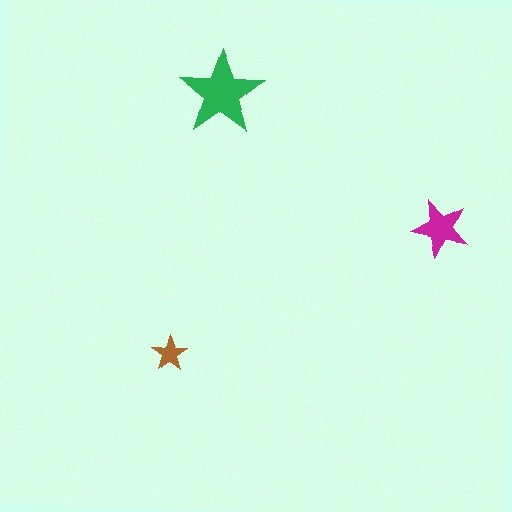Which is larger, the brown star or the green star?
The green one.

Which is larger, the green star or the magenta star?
The green one.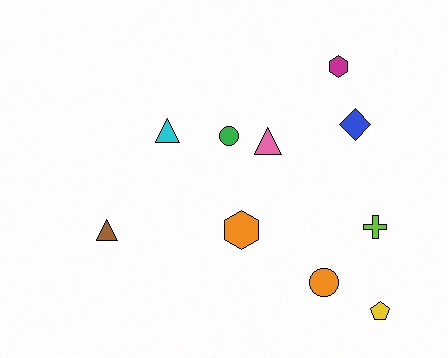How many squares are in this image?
There are no squares.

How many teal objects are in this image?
There are no teal objects.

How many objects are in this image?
There are 10 objects.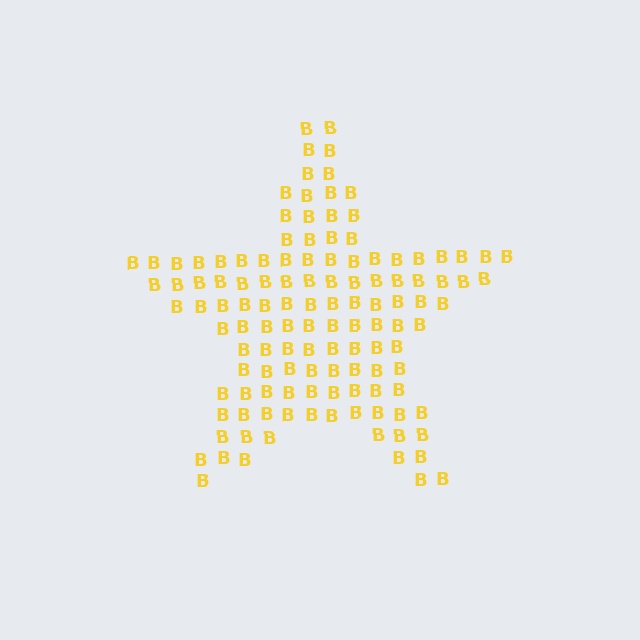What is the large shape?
The large shape is a star.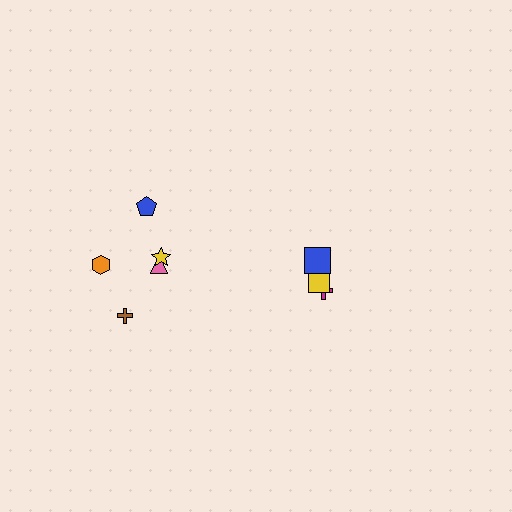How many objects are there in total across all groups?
There are 8 objects.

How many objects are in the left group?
There are 5 objects.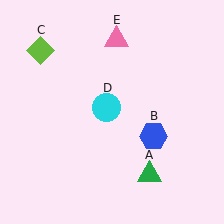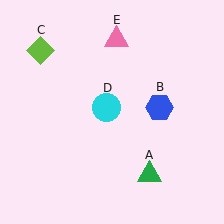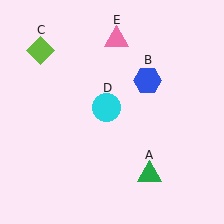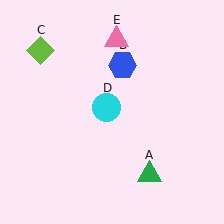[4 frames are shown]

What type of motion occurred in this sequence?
The blue hexagon (object B) rotated counterclockwise around the center of the scene.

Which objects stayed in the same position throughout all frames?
Green triangle (object A) and lime diamond (object C) and cyan circle (object D) and pink triangle (object E) remained stationary.